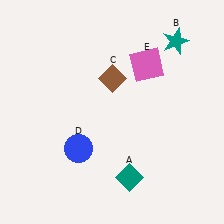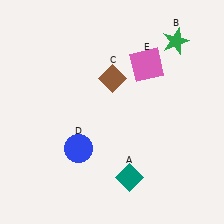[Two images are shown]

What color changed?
The star (B) changed from teal in Image 1 to green in Image 2.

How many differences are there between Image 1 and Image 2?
There is 1 difference between the two images.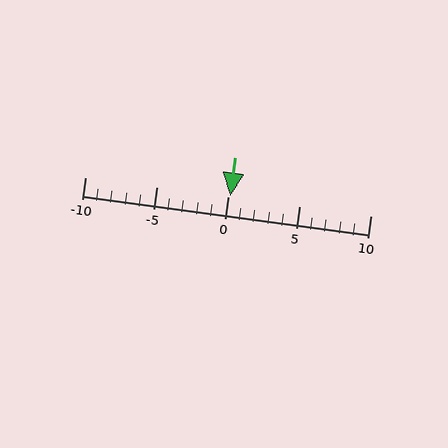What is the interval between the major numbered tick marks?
The major tick marks are spaced 5 units apart.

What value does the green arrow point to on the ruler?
The green arrow points to approximately 0.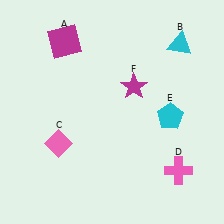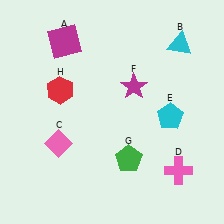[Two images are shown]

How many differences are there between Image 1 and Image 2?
There are 2 differences between the two images.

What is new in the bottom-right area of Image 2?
A green pentagon (G) was added in the bottom-right area of Image 2.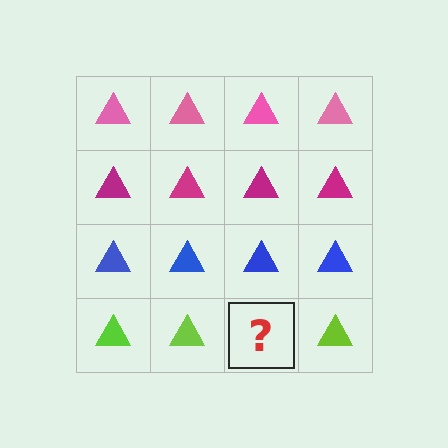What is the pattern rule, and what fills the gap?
The rule is that each row has a consistent color. The gap should be filled with a lime triangle.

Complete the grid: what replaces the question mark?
The question mark should be replaced with a lime triangle.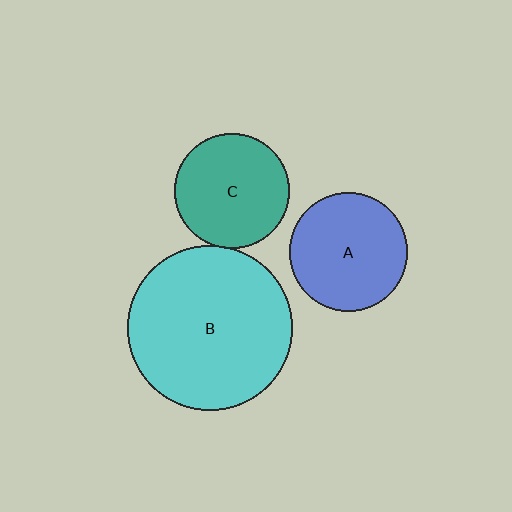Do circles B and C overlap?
Yes.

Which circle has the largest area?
Circle B (cyan).